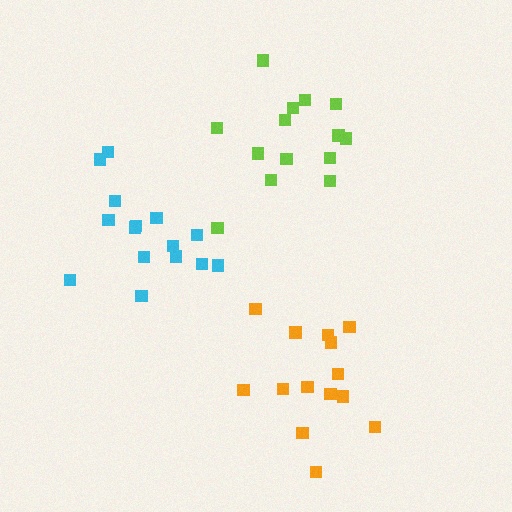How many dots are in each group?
Group 1: 15 dots, Group 2: 14 dots, Group 3: 14 dots (43 total).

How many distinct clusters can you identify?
There are 3 distinct clusters.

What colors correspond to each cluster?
The clusters are colored: cyan, lime, orange.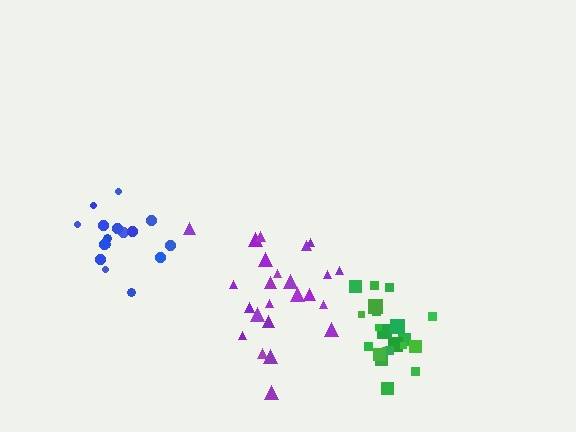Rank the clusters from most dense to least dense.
green, blue, purple.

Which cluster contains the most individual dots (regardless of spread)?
Purple (24).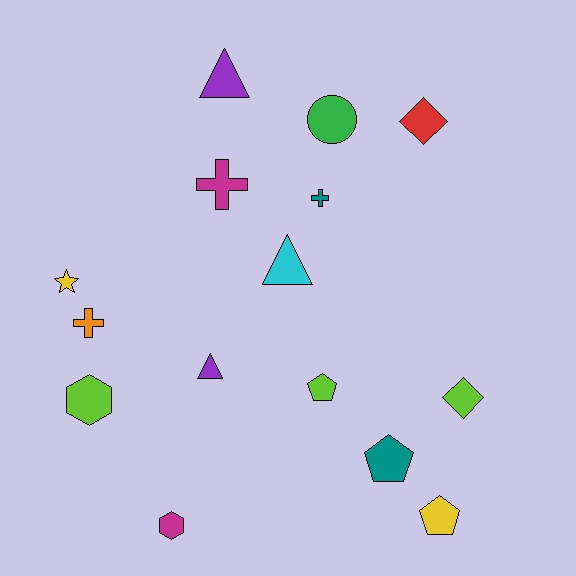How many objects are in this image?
There are 15 objects.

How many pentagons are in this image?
There are 3 pentagons.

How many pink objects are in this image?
There are no pink objects.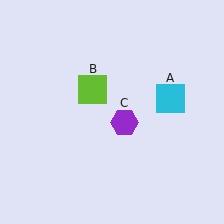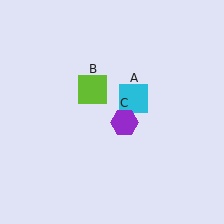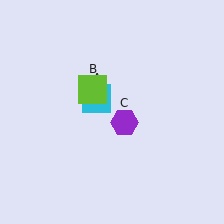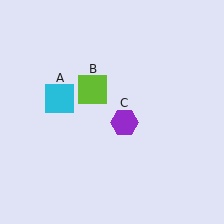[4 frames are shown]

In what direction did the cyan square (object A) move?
The cyan square (object A) moved left.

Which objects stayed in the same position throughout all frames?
Lime square (object B) and purple hexagon (object C) remained stationary.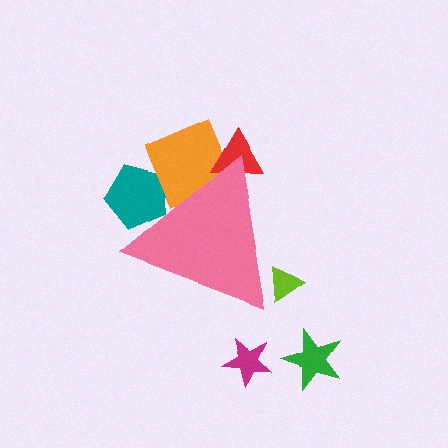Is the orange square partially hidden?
Yes, the orange square is partially hidden behind the pink triangle.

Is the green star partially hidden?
No, the green star is fully visible.